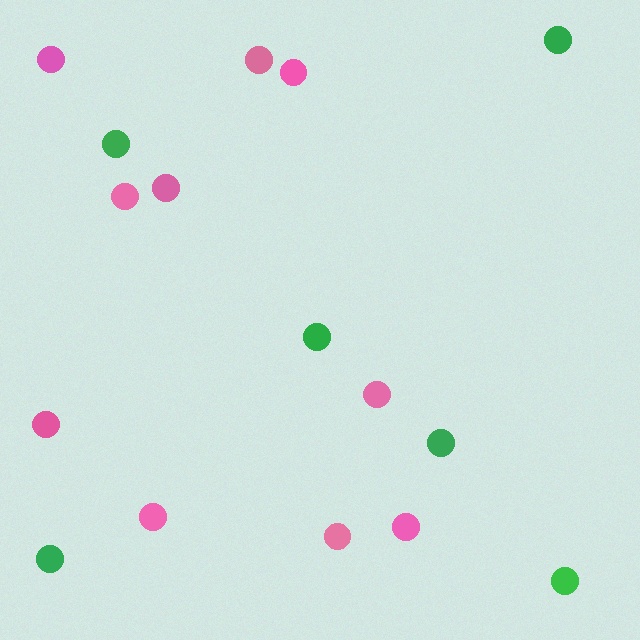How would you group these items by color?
There are 2 groups: one group of green circles (6) and one group of pink circles (10).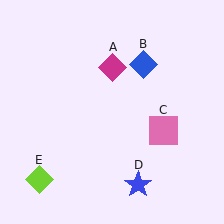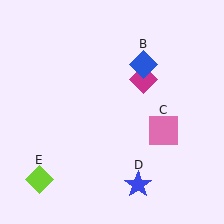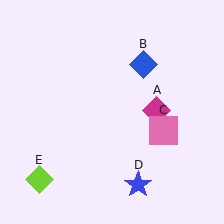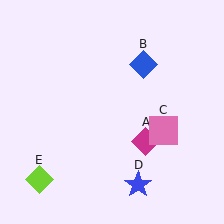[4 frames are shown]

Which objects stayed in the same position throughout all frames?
Blue diamond (object B) and pink square (object C) and blue star (object D) and lime diamond (object E) remained stationary.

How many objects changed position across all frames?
1 object changed position: magenta diamond (object A).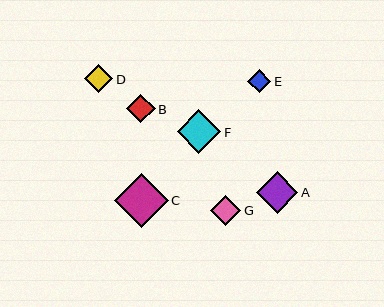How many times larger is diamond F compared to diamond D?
Diamond F is approximately 1.6 times the size of diamond D.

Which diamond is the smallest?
Diamond E is the smallest with a size of approximately 23 pixels.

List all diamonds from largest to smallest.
From largest to smallest: C, F, A, G, B, D, E.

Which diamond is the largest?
Diamond C is the largest with a size of approximately 54 pixels.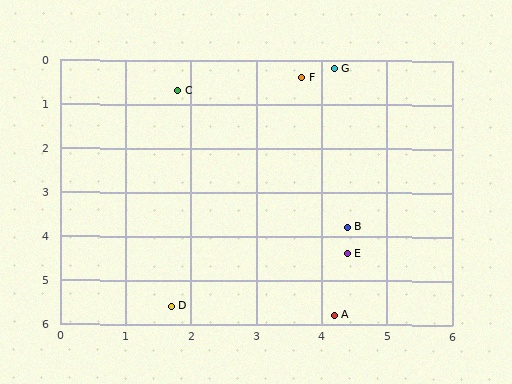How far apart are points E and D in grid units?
Points E and D are about 3.0 grid units apart.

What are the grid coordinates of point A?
Point A is at approximately (4.2, 5.8).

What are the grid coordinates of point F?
Point F is at approximately (3.7, 0.4).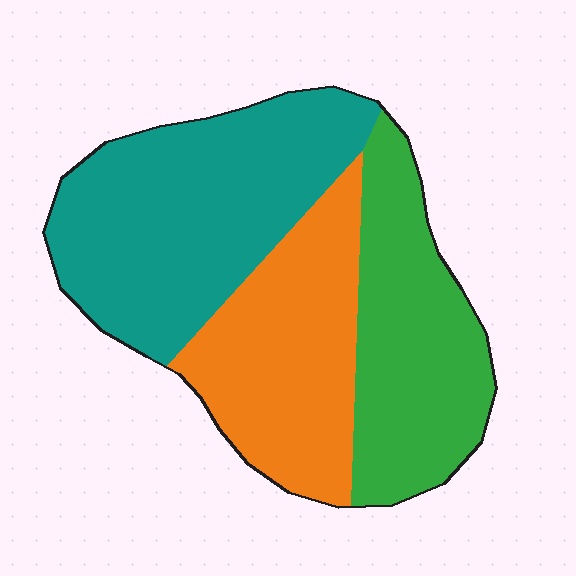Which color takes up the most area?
Teal, at roughly 40%.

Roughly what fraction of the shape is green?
Green takes up between a quarter and a half of the shape.